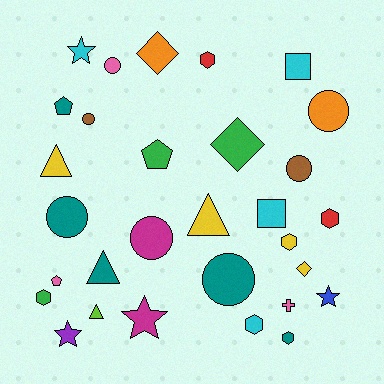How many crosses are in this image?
There is 1 cross.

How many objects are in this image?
There are 30 objects.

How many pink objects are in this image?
There are 3 pink objects.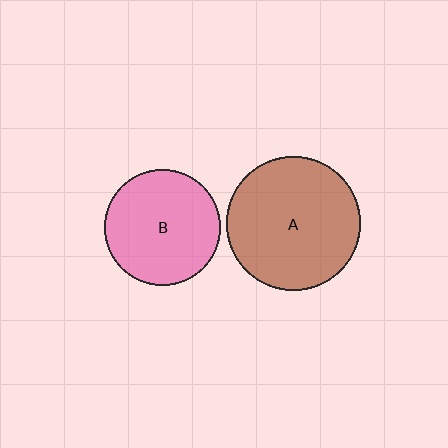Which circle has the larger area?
Circle A (brown).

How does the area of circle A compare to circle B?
Approximately 1.3 times.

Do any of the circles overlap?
No, none of the circles overlap.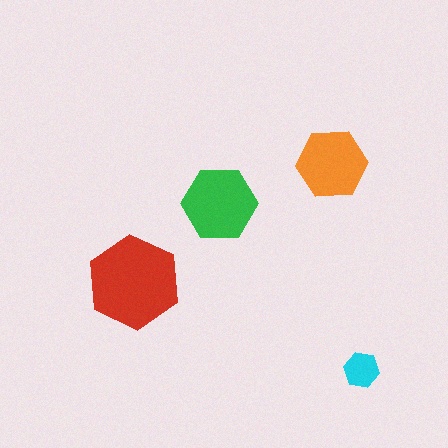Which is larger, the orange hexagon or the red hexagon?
The red one.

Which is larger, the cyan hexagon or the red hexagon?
The red one.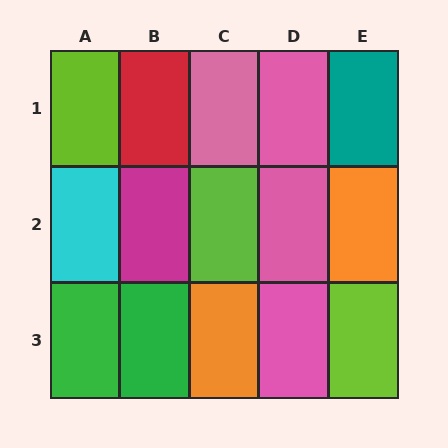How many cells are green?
2 cells are green.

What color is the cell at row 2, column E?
Orange.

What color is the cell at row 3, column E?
Lime.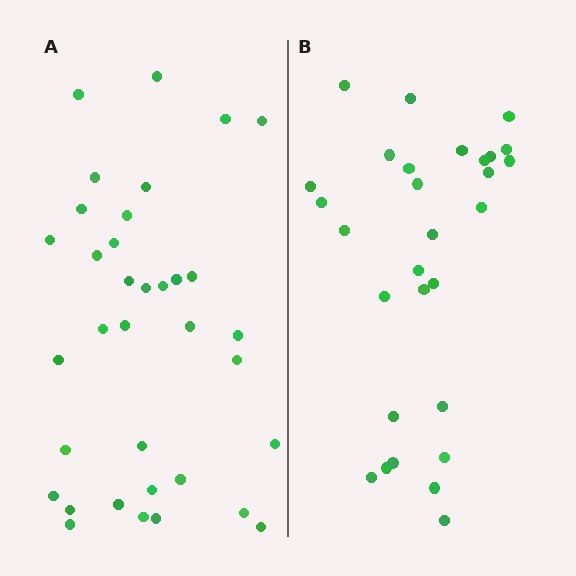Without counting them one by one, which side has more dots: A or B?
Region A (the left region) has more dots.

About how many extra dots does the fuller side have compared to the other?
Region A has about 6 more dots than region B.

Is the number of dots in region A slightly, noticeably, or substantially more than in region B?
Region A has only slightly more — the two regions are fairly close. The ratio is roughly 1.2 to 1.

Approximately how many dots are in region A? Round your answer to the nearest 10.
About 40 dots. (The exact count is 35, which rounds to 40.)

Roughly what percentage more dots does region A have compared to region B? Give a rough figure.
About 20% more.